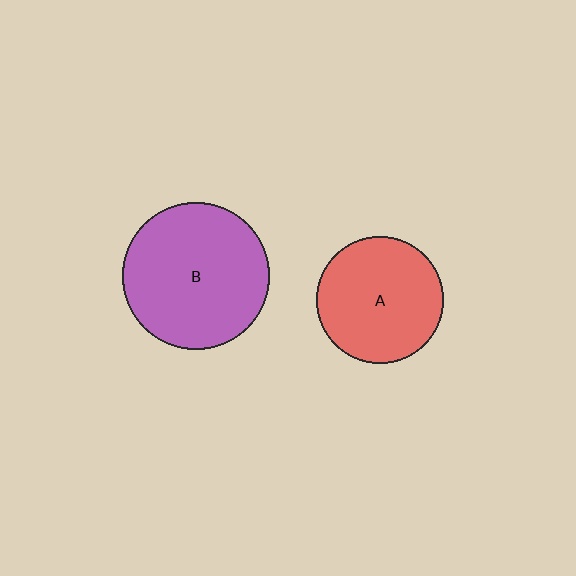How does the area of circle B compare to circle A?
Approximately 1.3 times.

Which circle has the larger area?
Circle B (purple).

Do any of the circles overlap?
No, none of the circles overlap.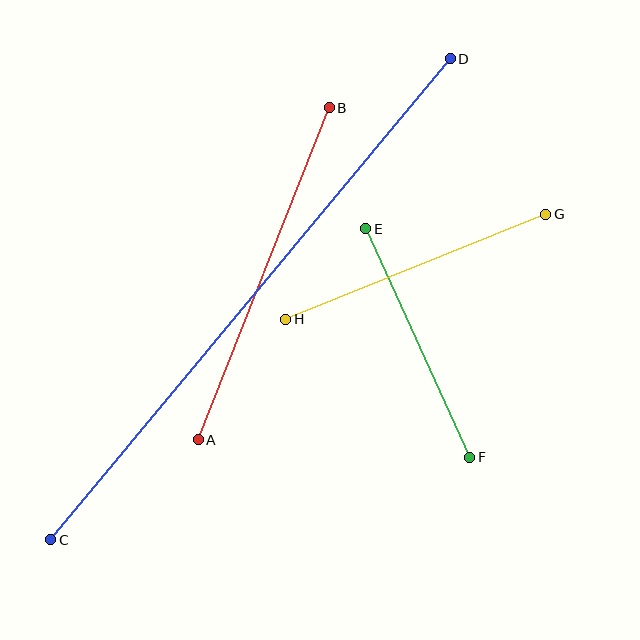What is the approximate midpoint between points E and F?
The midpoint is at approximately (418, 343) pixels.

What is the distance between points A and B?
The distance is approximately 357 pixels.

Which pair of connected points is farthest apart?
Points C and D are farthest apart.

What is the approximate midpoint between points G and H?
The midpoint is at approximately (416, 267) pixels.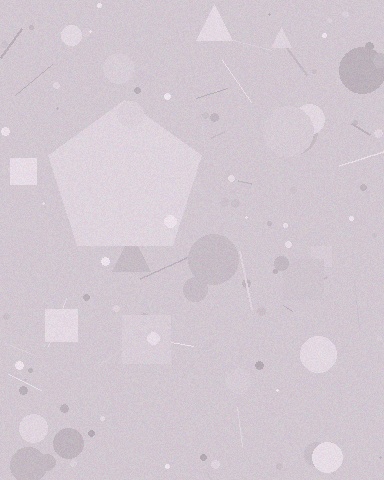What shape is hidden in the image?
A pentagon is hidden in the image.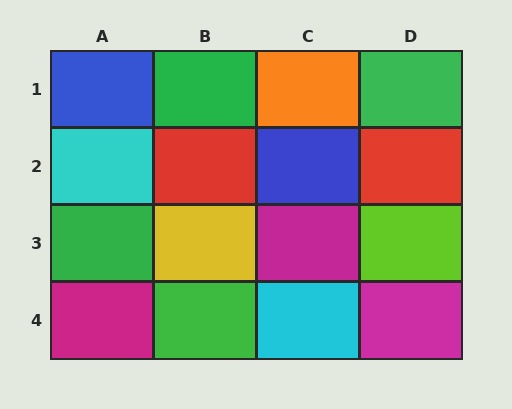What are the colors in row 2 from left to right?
Cyan, red, blue, red.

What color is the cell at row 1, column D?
Green.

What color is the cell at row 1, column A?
Blue.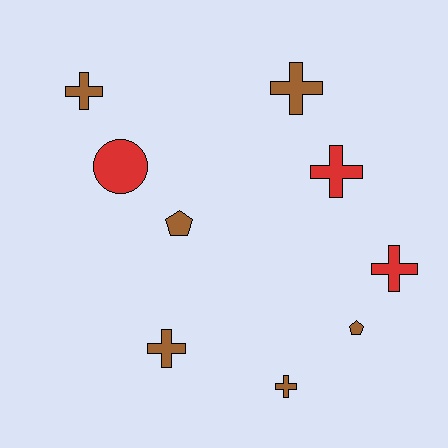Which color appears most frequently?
Brown, with 6 objects.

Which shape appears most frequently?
Cross, with 6 objects.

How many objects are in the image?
There are 9 objects.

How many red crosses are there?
There are 2 red crosses.